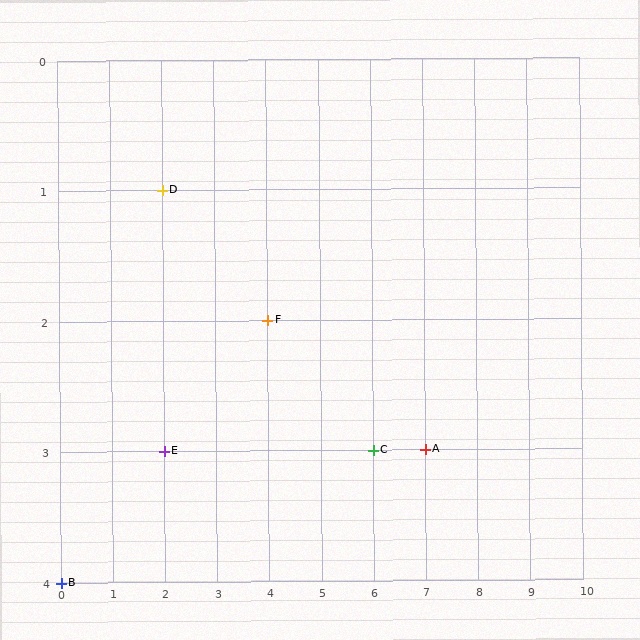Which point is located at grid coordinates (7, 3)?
Point A is at (7, 3).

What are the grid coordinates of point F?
Point F is at grid coordinates (4, 2).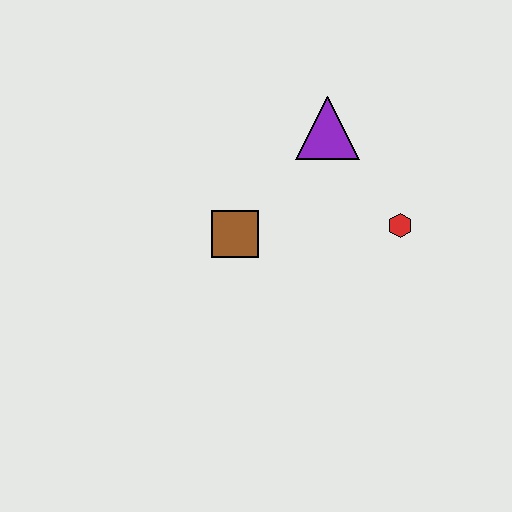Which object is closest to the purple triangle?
The red hexagon is closest to the purple triangle.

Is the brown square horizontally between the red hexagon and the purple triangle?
No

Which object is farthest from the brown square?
The red hexagon is farthest from the brown square.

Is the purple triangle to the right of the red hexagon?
No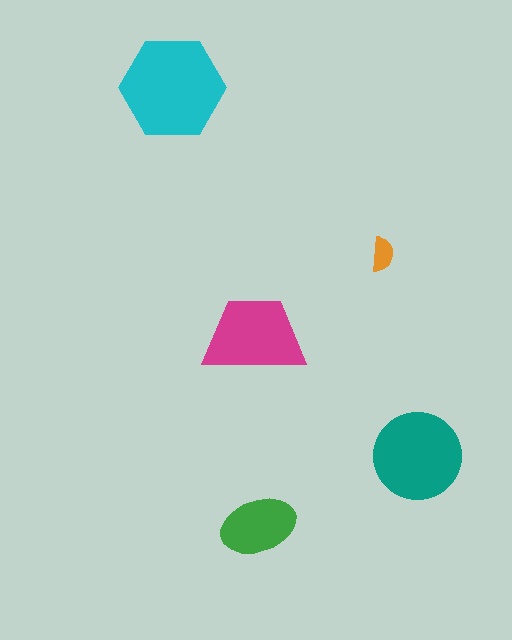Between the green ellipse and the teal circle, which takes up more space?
The teal circle.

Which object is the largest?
The cyan hexagon.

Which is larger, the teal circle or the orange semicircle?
The teal circle.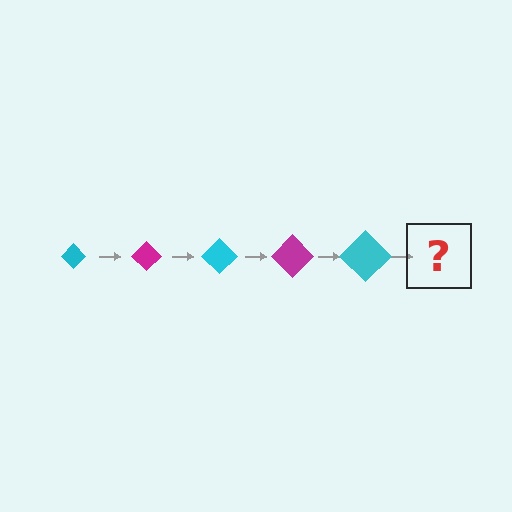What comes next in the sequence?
The next element should be a magenta diamond, larger than the previous one.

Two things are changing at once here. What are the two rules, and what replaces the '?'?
The two rules are that the diamond grows larger each step and the color cycles through cyan and magenta. The '?' should be a magenta diamond, larger than the previous one.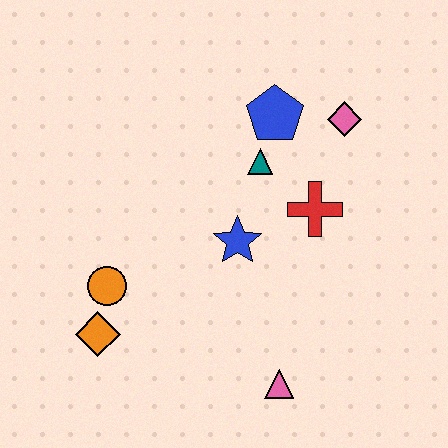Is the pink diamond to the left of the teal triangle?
No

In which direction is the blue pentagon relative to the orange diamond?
The blue pentagon is above the orange diamond.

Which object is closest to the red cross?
The teal triangle is closest to the red cross.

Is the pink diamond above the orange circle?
Yes